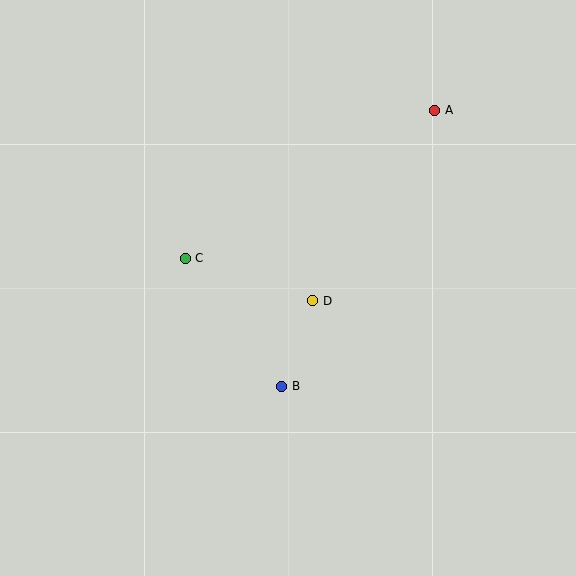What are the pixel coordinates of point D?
Point D is at (313, 301).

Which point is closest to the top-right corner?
Point A is closest to the top-right corner.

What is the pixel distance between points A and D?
The distance between A and D is 227 pixels.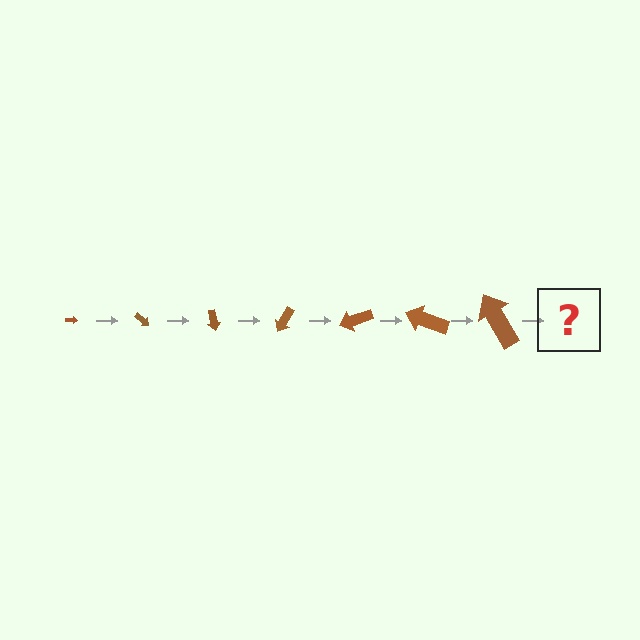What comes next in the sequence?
The next element should be an arrow, larger than the previous one and rotated 280 degrees from the start.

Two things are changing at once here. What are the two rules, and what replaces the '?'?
The two rules are that the arrow grows larger each step and it rotates 40 degrees each step. The '?' should be an arrow, larger than the previous one and rotated 280 degrees from the start.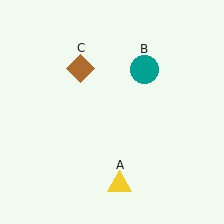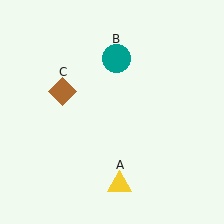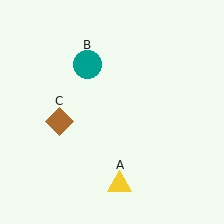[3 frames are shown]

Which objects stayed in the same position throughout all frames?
Yellow triangle (object A) remained stationary.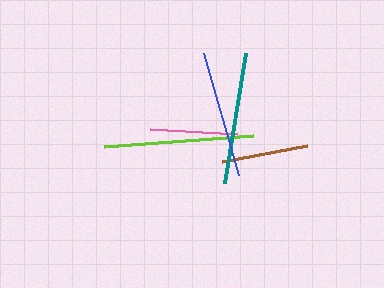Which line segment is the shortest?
The brown line is the shortest at approximately 87 pixels.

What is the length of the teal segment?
The teal segment is approximately 132 pixels long.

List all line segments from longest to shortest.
From longest to shortest: lime, teal, blue, pink, brown.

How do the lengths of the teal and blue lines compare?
The teal and blue lines are approximately the same length.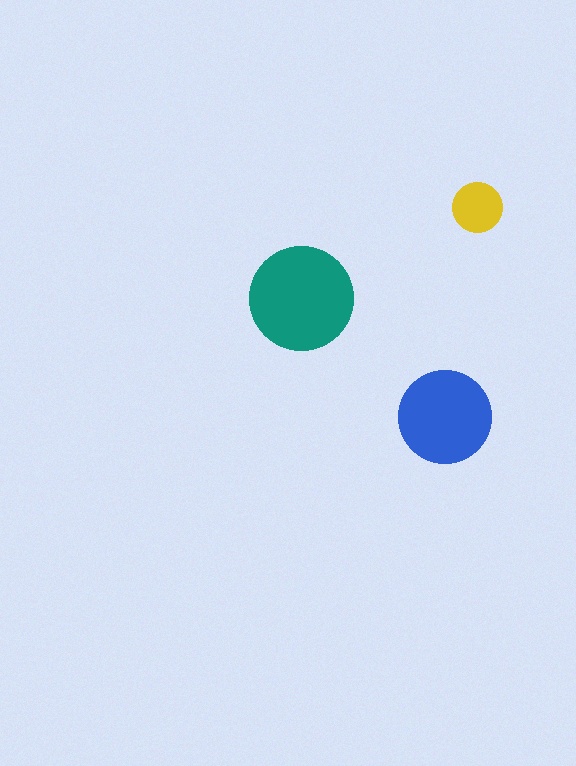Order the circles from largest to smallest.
the teal one, the blue one, the yellow one.